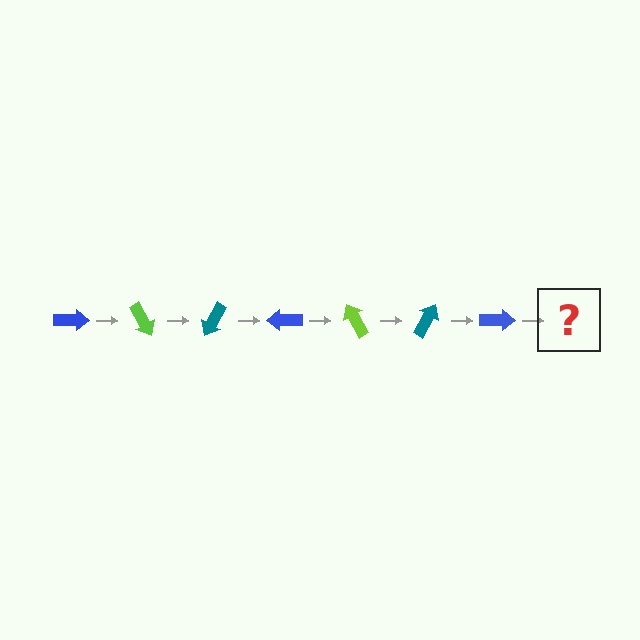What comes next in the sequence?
The next element should be a lime arrow, rotated 420 degrees from the start.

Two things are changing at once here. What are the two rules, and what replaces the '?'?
The two rules are that it rotates 60 degrees each step and the color cycles through blue, lime, and teal. The '?' should be a lime arrow, rotated 420 degrees from the start.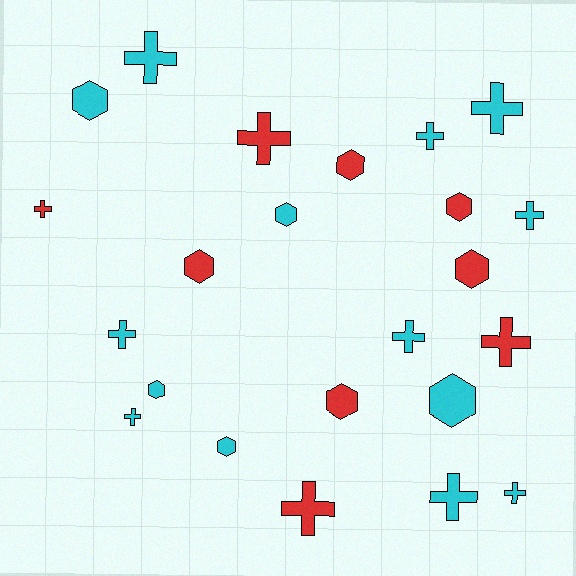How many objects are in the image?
There are 23 objects.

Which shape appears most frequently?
Cross, with 13 objects.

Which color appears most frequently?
Cyan, with 14 objects.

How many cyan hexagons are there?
There are 5 cyan hexagons.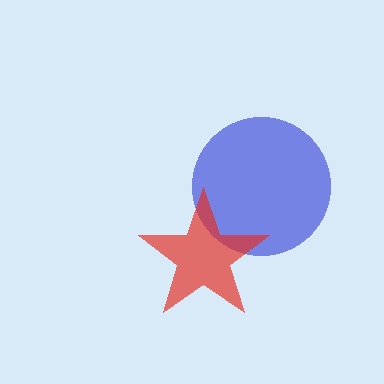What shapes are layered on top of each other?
The layered shapes are: a blue circle, a red star.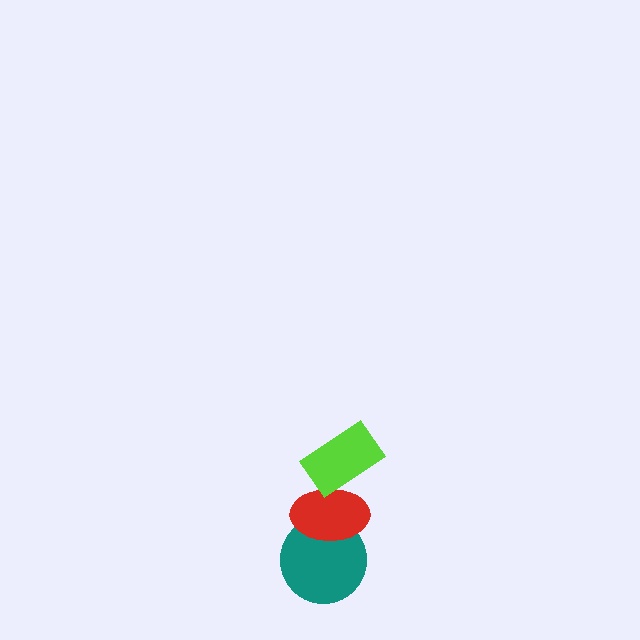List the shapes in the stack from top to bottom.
From top to bottom: the lime rectangle, the red ellipse, the teal circle.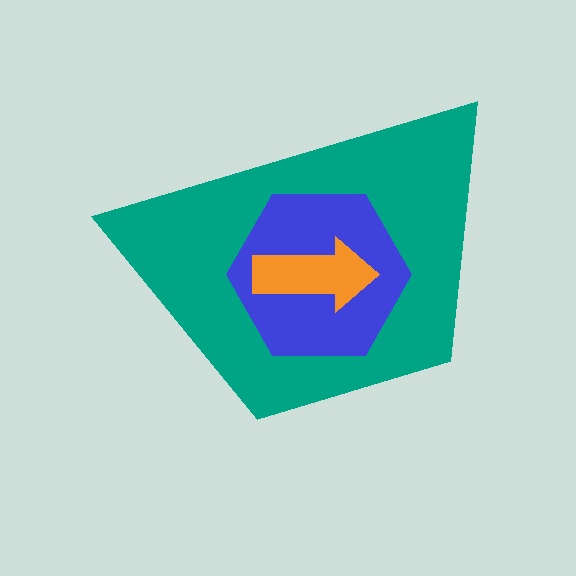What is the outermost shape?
The teal trapezoid.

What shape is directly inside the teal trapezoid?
The blue hexagon.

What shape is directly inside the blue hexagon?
The orange arrow.